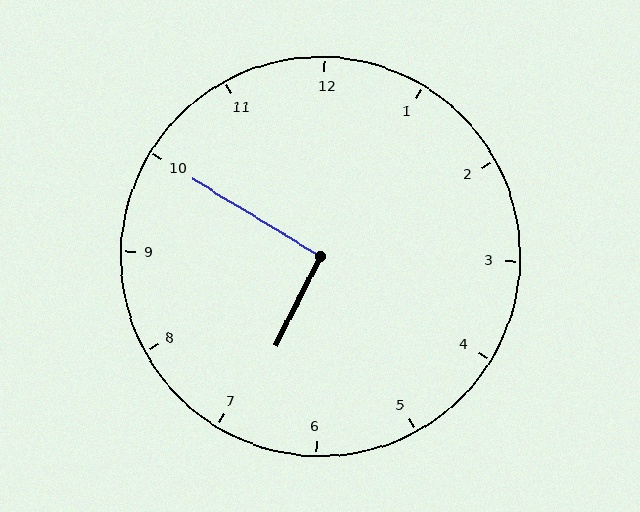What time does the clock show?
6:50.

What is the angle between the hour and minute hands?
Approximately 95 degrees.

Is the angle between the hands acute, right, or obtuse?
It is right.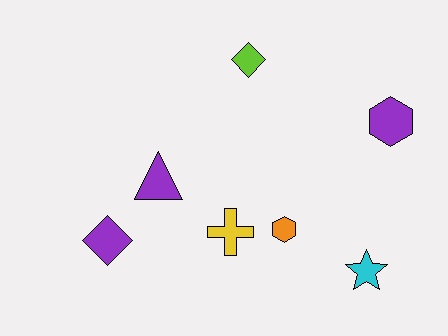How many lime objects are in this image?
There is 1 lime object.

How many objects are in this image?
There are 7 objects.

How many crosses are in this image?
There is 1 cross.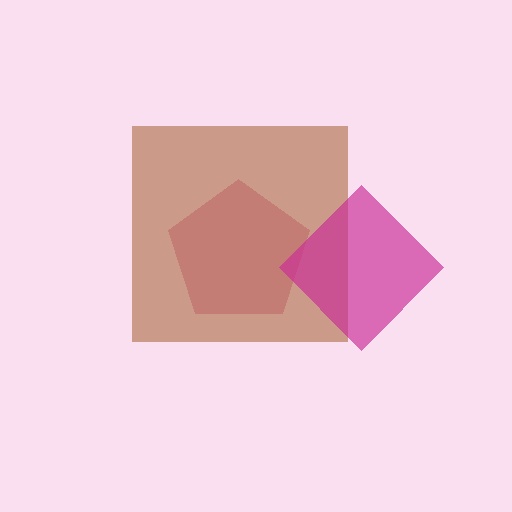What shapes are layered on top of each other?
The layered shapes are: a pink pentagon, a brown square, a magenta diamond.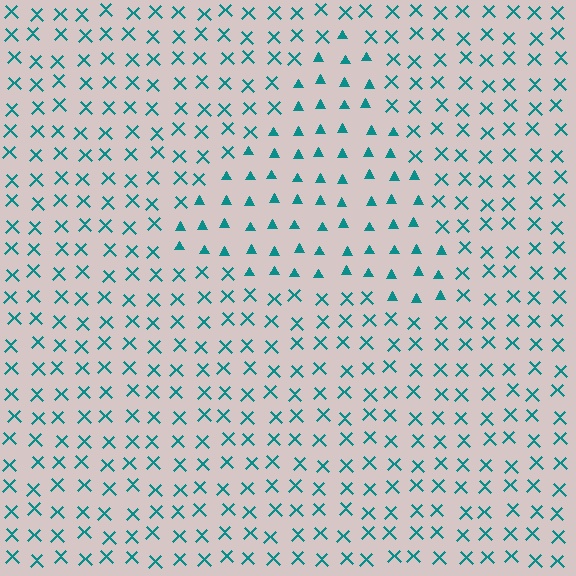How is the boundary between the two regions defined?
The boundary is defined by a change in element shape: triangles inside vs. X marks outside. All elements share the same color and spacing.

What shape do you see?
I see a triangle.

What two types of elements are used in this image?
The image uses triangles inside the triangle region and X marks outside it.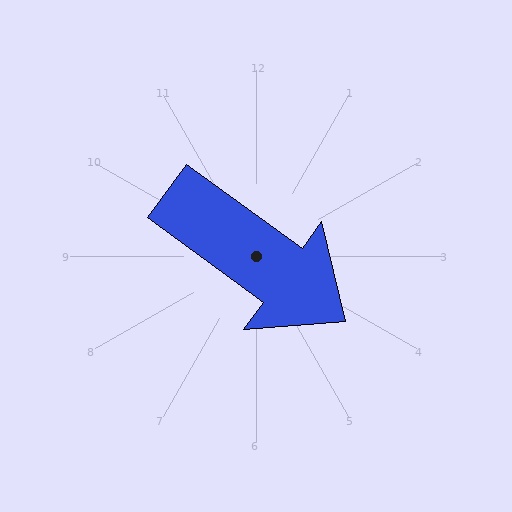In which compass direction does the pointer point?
Southeast.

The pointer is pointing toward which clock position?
Roughly 4 o'clock.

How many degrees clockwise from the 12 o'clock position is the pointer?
Approximately 126 degrees.